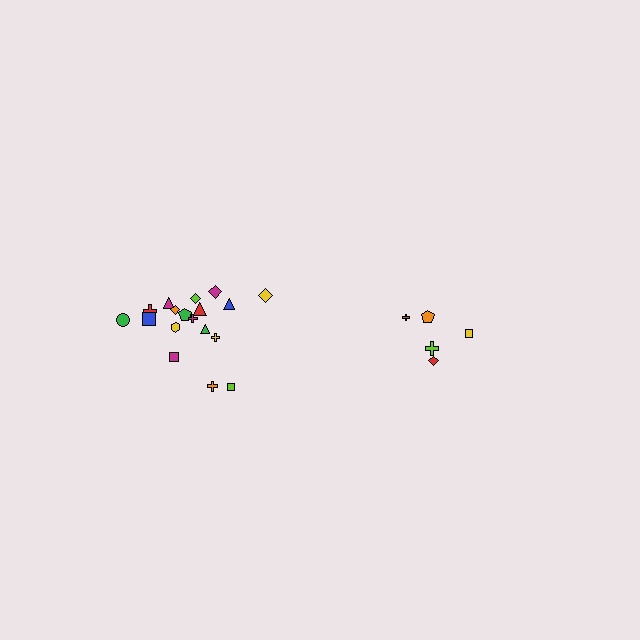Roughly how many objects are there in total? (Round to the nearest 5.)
Roughly 25 objects in total.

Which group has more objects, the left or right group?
The left group.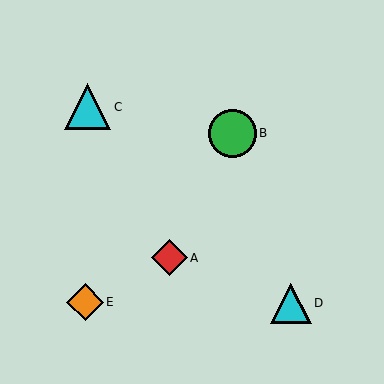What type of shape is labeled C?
Shape C is a cyan triangle.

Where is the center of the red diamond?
The center of the red diamond is at (169, 258).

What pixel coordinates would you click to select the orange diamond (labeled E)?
Click at (85, 302) to select the orange diamond E.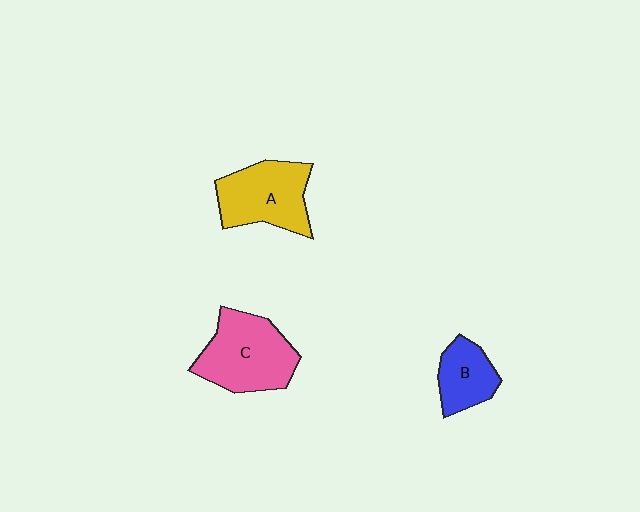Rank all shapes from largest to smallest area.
From largest to smallest: C (pink), A (yellow), B (blue).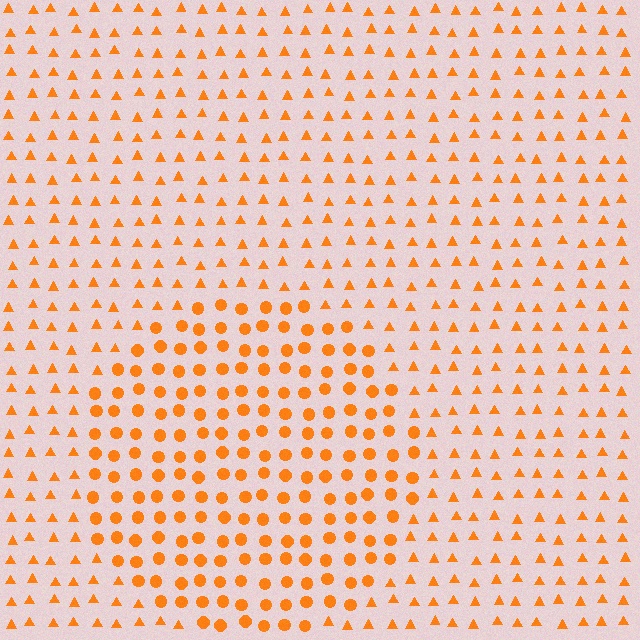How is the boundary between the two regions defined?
The boundary is defined by a change in element shape: circles inside vs. triangles outside. All elements share the same color and spacing.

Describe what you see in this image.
The image is filled with small orange elements arranged in a uniform grid. A circle-shaped region contains circles, while the surrounding area contains triangles. The boundary is defined purely by the change in element shape.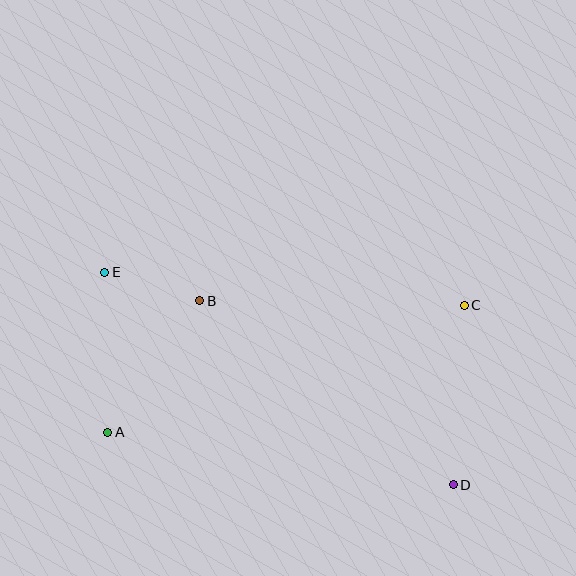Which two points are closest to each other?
Points B and E are closest to each other.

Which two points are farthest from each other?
Points D and E are farthest from each other.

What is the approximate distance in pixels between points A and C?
The distance between A and C is approximately 378 pixels.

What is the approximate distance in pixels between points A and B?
The distance between A and B is approximately 161 pixels.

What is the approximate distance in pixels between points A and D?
The distance between A and D is approximately 350 pixels.